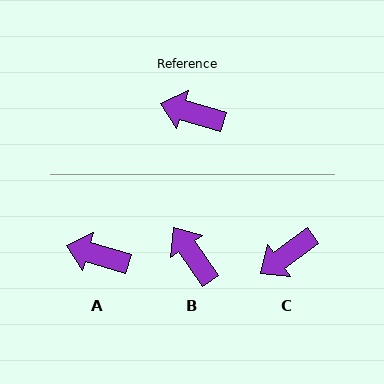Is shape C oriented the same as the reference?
No, it is off by about 53 degrees.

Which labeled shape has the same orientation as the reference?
A.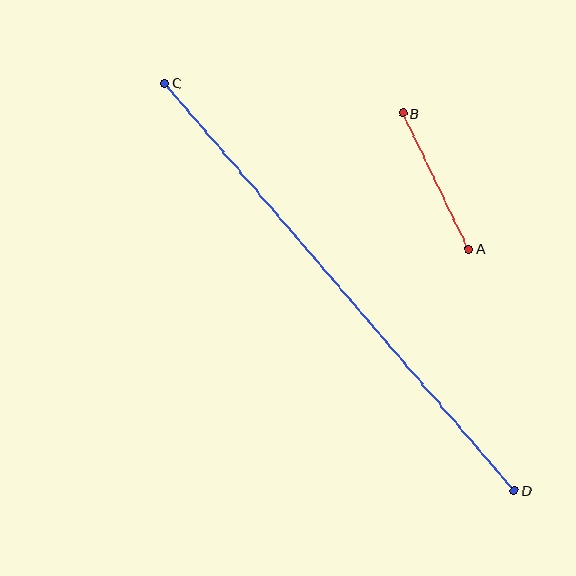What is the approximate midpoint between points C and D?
The midpoint is at approximately (339, 287) pixels.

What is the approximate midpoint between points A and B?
The midpoint is at approximately (436, 181) pixels.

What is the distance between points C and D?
The distance is approximately 537 pixels.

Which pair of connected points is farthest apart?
Points C and D are farthest apart.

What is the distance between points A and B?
The distance is approximately 151 pixels.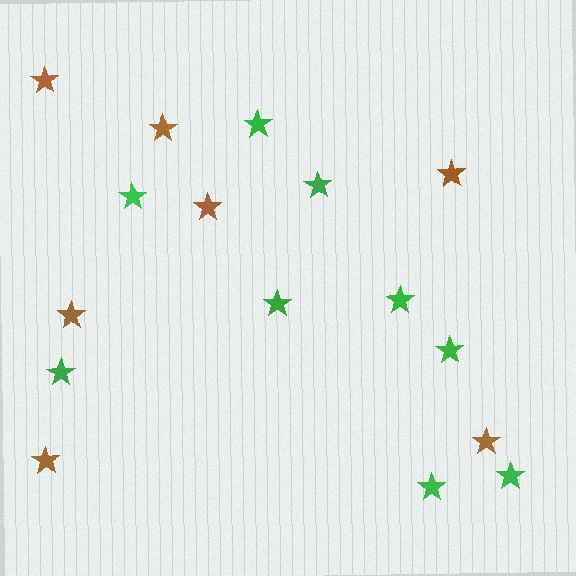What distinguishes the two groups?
There are 2 groups: one group of green stars (9) and one group of brown stars (7).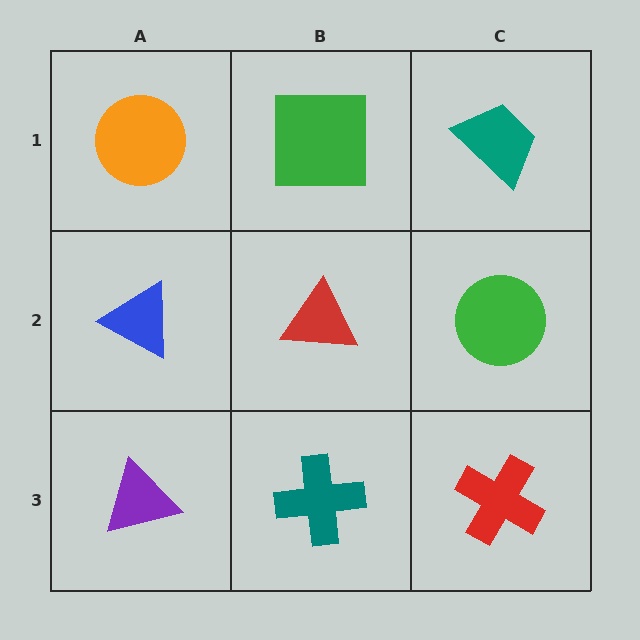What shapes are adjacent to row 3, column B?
A red triangle (row 2, column B), a purple triangle (row 3, column A), a red cross (row 3, column C).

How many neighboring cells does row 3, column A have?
2.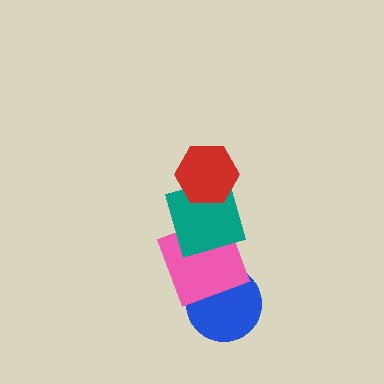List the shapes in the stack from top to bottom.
From top to bottom: the red hexagon, the teal square, the pink square, the blue circle.